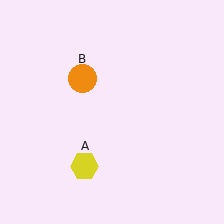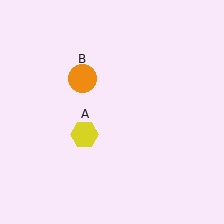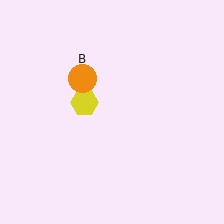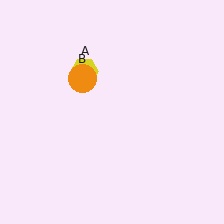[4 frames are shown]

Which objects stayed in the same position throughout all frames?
Orange circle (object B) remained stationary.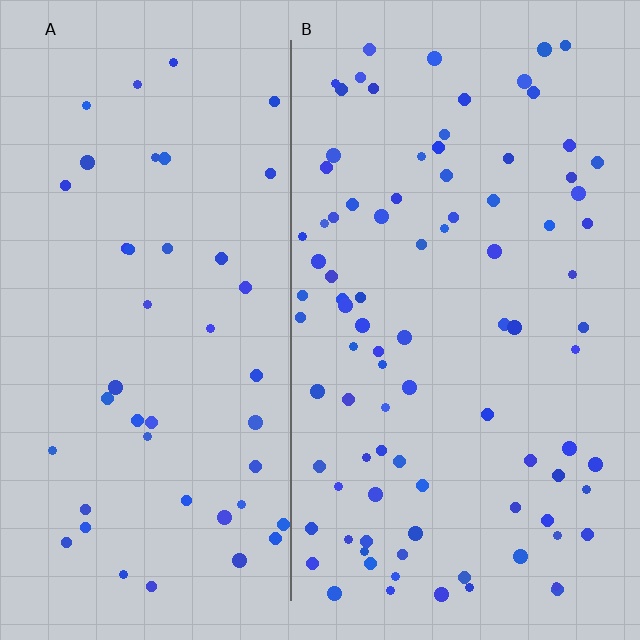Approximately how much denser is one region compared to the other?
Approximately 2.0× — region B over region A.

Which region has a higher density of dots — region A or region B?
B (the right).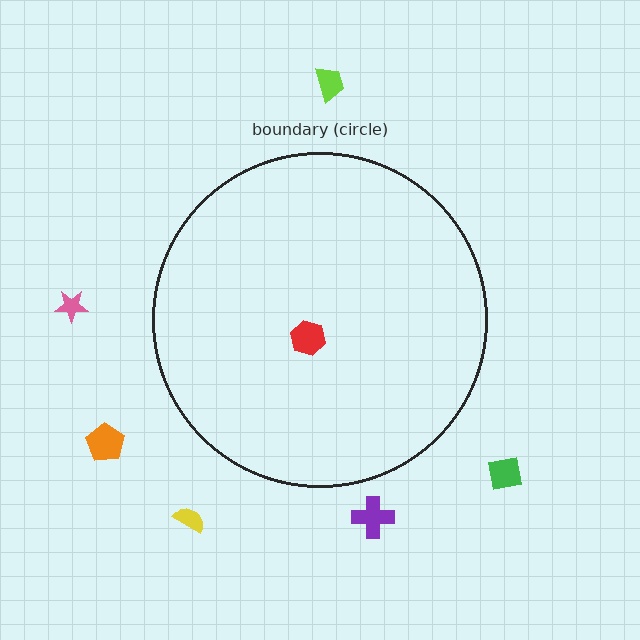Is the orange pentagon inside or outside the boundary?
Outside.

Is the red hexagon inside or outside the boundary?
Inside.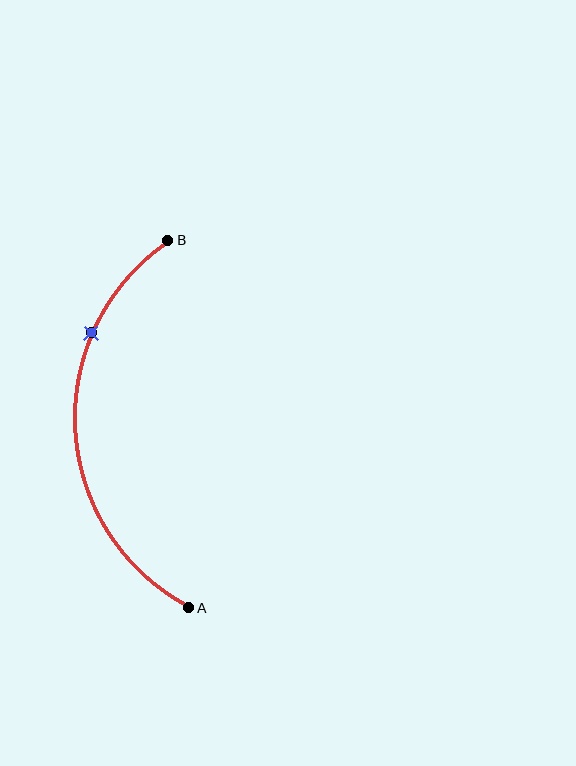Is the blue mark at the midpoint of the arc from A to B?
No. The blue mark lies on the arc but is closer to endpoint B. The arc midpoint would be at the point on the curve equidistant along the arc from both A and B.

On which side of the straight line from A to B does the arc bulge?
The arc bulges to the left of the straight line connecting A and B.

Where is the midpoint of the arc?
The arc midpoint is the point on the curve farthest from the straight line joining A and B. It sits to the left of that line.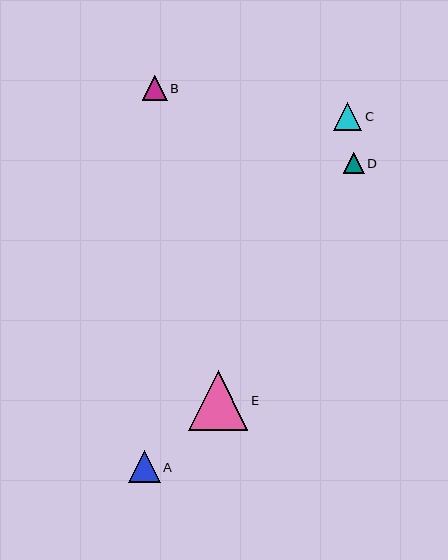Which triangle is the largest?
Triangle E is the largest with a size of approximately 59 pixels.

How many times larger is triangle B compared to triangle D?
Triangle B is approximately 1.2 times the size of triangle D.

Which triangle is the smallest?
Triangle D is the smallest with a size of approximately 21 pixels.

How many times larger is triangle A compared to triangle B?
Triangle A is approximately 1.3 times the size of triangle B.